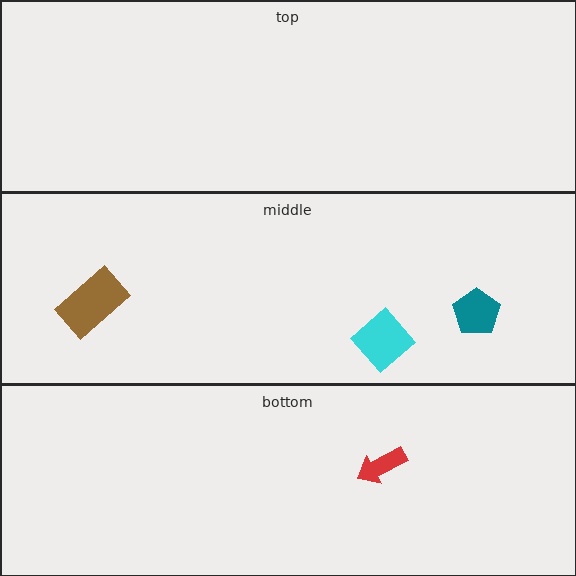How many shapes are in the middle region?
3.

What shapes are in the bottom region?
The red arrow.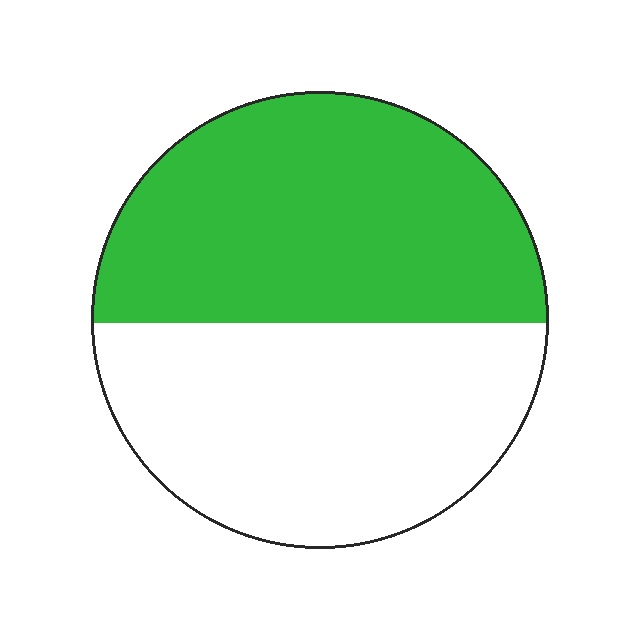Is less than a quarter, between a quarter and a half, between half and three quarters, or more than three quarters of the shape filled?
Between half and three quarters.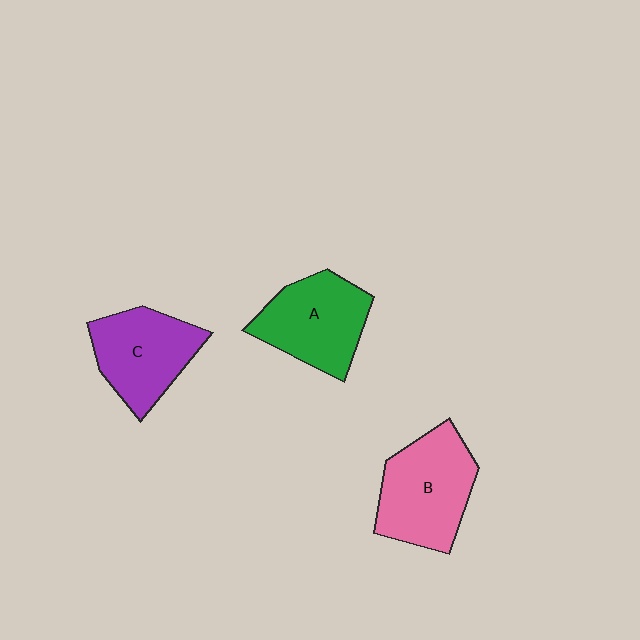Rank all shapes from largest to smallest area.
From largest to smallest: B (pink), A (green), C (purple).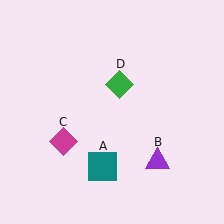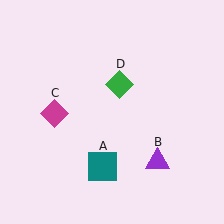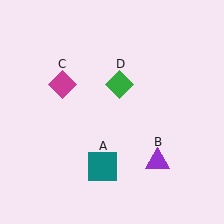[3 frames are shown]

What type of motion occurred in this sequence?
The magenta diamond (object C) rotated clockwise around the center of the scene.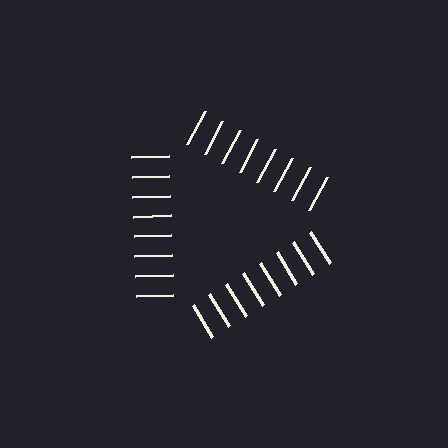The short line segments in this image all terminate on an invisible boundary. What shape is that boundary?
An illusory triangle — the line segments terminate on its edges but no continuous stroke is drawn.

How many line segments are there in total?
24 — 8 along each of the 3 edges.